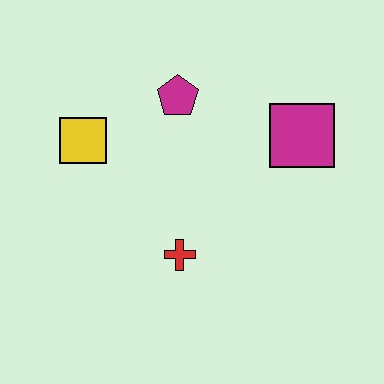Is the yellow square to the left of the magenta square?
Yes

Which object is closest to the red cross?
The yellow square is closest to the red cross.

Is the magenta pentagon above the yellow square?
Yes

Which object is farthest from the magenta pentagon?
The red cross is farthest from the magenta pentagon.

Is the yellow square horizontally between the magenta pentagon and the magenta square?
No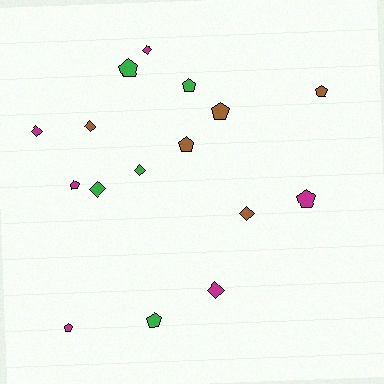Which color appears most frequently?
Magenta, with 6 objects.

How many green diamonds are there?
There are 2 green diamonds.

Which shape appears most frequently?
Pentagon, with 9 objects.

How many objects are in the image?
There are 16 objects.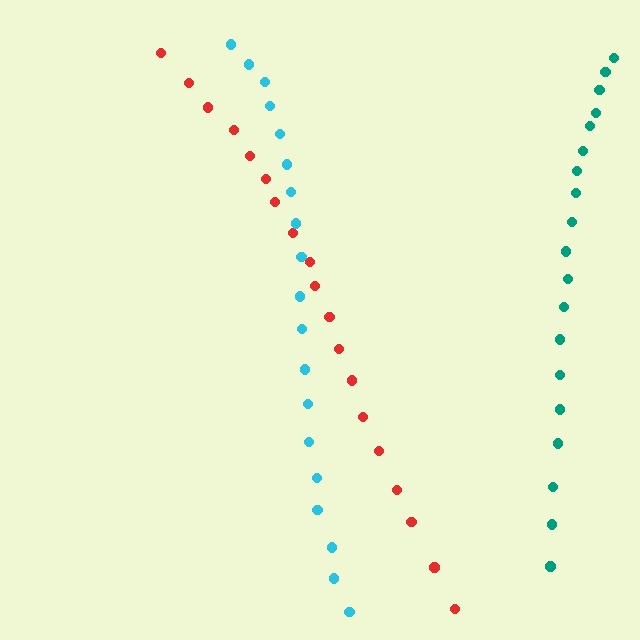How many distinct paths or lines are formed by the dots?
There are 3 distinct paths.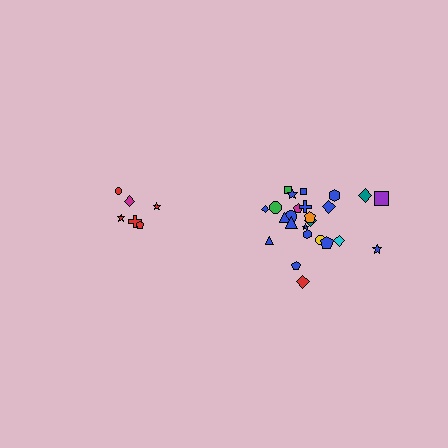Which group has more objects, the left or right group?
The right group.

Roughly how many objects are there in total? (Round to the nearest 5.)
Roughly 30 objects in total.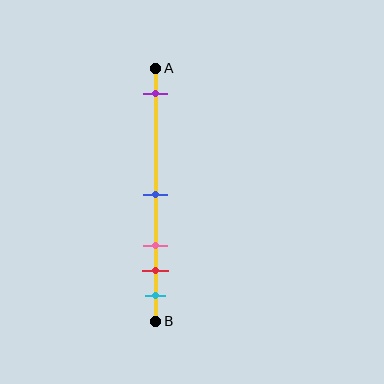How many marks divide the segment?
There are 5 marks dividing the segment.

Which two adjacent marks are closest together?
The red and cyan marks are the closest adjacent pair.